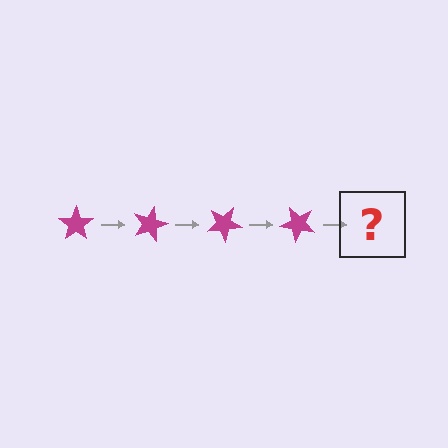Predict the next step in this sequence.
The next step is a magenta star rotated 60 degrees.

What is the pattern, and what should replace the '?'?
The pattern is that the star rotates 15 degrees each step. The '?' should be a magenta star rotated 60 degrees.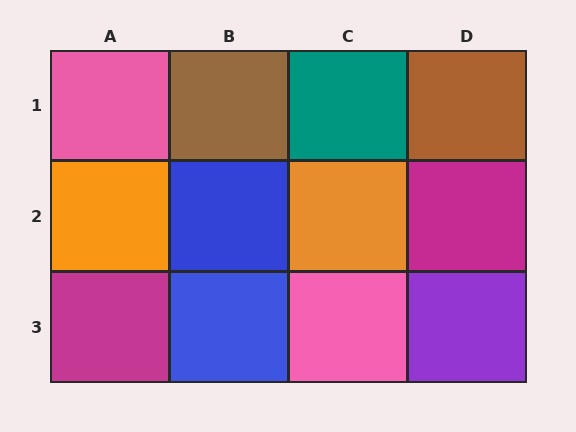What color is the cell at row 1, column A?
Pink.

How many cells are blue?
2 cells are blue.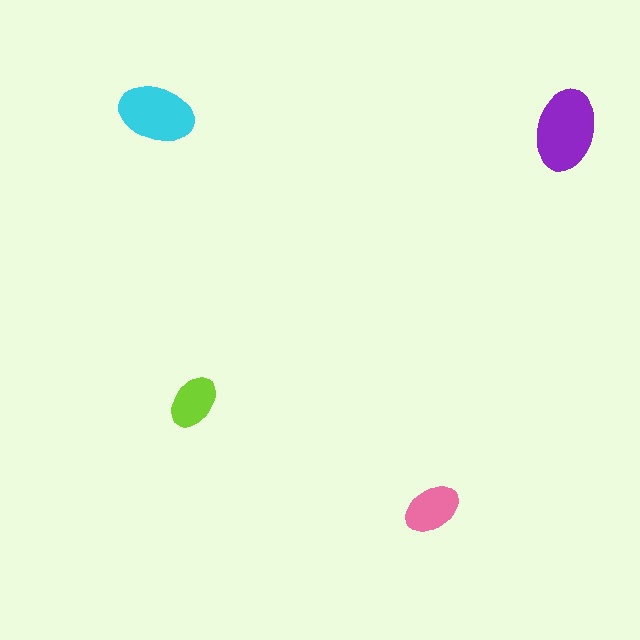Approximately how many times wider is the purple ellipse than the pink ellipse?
About 1.5 times wider.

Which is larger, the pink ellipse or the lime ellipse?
The pink one.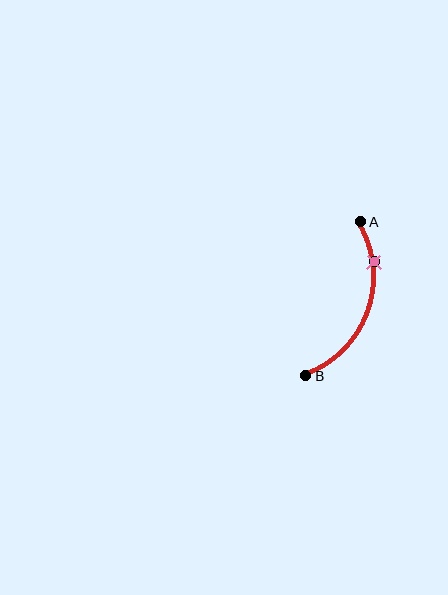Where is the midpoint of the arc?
The arc midpoint is the point on the curve farthest from the straight line joining A and B. It sits to the right of that line.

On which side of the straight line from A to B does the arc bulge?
The arc bulges to the right of the straight line connecting A and B.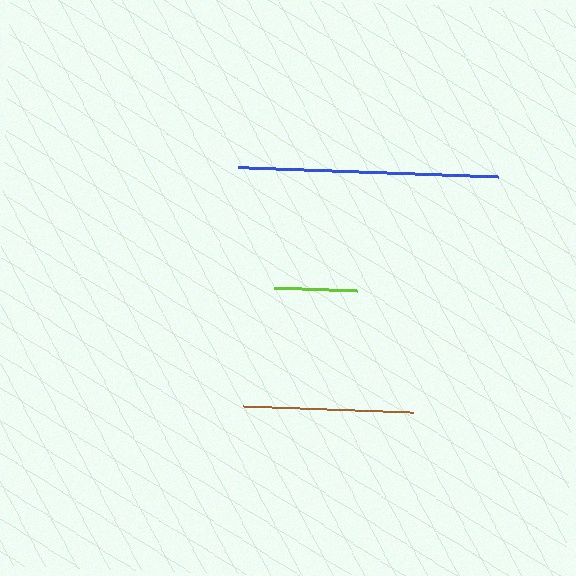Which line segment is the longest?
The blue line is the longest at approximately 260 pixels.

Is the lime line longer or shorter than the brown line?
The brown line is longer than the lime line.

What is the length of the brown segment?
The brown segment is approximately 170 pixels long.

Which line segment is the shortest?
The lime line is the shortest at approximately 84 pixels.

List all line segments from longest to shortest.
From longest to shortest: blue, brown, lime.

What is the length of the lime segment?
The lime segment is approximately 84 pixels long.